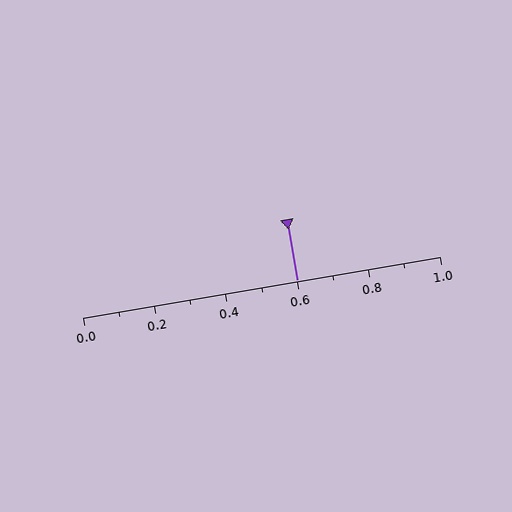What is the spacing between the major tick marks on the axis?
The major ticks are spaced 0.2 apart.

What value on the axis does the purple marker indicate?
The marker indicates approximately 0.6.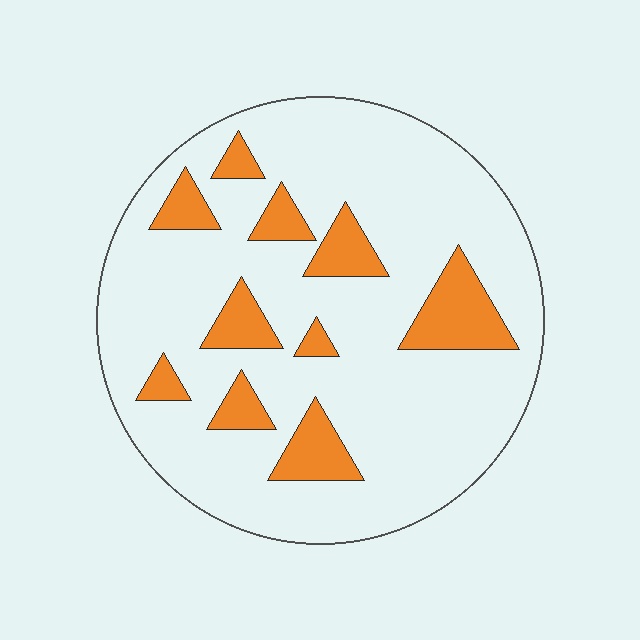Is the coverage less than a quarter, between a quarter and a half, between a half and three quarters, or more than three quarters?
Less than a quarter.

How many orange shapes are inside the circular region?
10.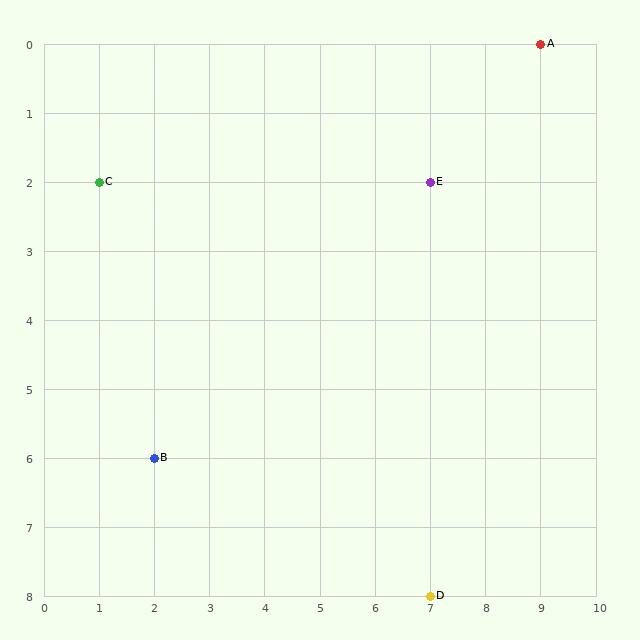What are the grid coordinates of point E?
Point E is at grid coordinates (7, 2).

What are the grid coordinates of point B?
Point B is at grid coordinates (2, 6).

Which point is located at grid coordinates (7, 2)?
Point E is at (7, 2).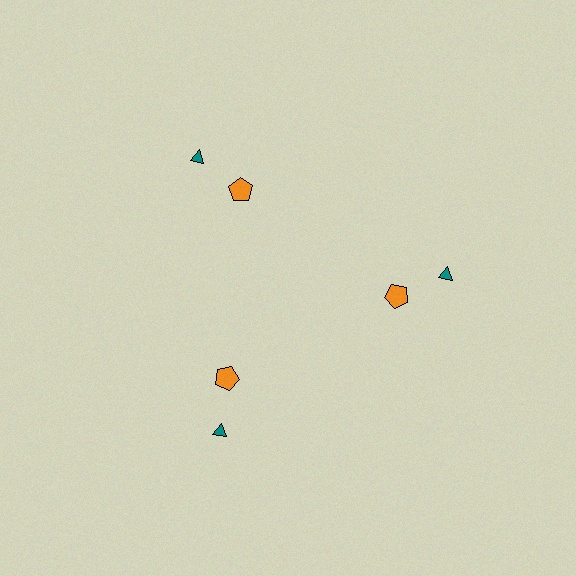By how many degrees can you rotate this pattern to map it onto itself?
The pattern maps onto itself every 120 degrees of rotation.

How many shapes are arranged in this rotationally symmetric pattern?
There are 6 shapes, arranged in 3 groups of 2.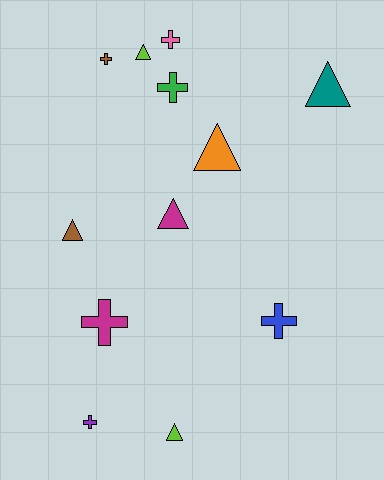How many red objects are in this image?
There are no red objects.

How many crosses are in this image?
There are 6 crosses.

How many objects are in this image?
There are 12 objects.